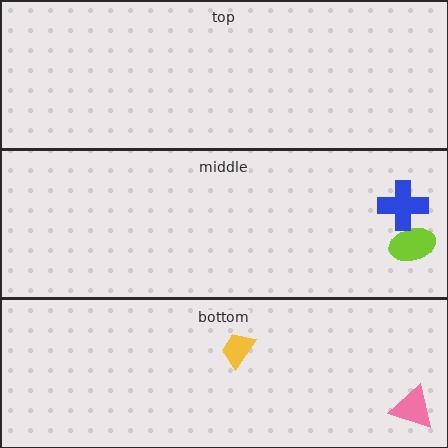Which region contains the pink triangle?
The bottom region.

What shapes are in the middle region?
The lime ellipse, the blue cross.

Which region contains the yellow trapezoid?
The bottom region.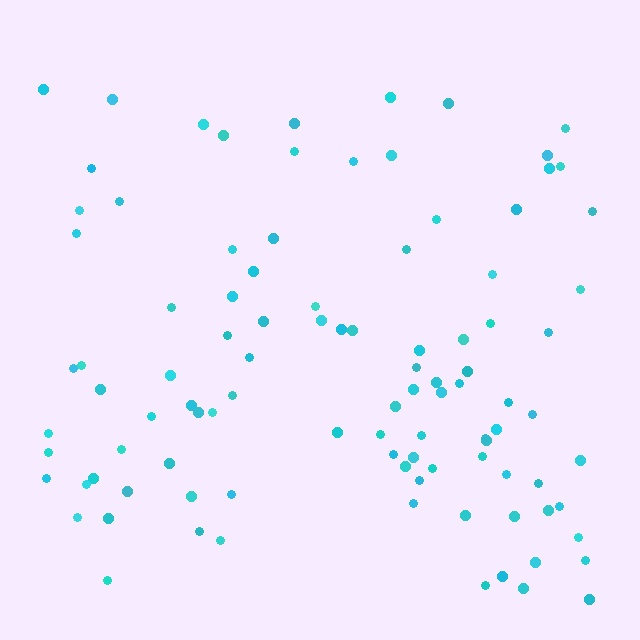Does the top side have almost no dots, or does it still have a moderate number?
Still a moderate number, just noticeably fewer than the bottom.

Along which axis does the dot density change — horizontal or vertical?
Vertical.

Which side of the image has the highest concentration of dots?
The bottom.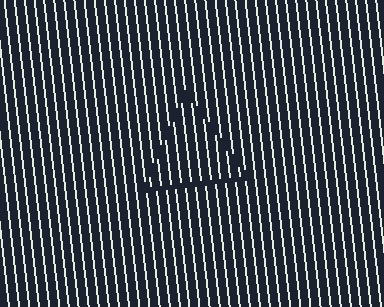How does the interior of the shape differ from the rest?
The interior of the shape contains the same grating, shifted by half a period — the contour is defined by the phase discontinuity where line-ends from the inner and outer gratings abut.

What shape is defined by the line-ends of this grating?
An illusory triangle. The interior of the shape contains the same grating, shifted by half a period — the contour is defined by the phase discontinuity where line-ends from the inner and outer gratings abut.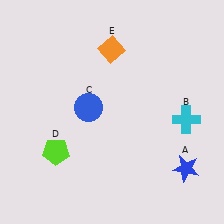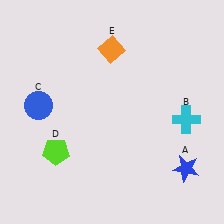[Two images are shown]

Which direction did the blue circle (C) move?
The blue circle (C) moved left.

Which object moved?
The blue circle (C) moved left.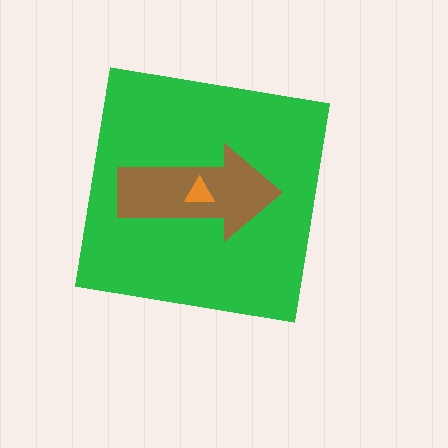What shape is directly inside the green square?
The brown arrow.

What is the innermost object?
The orange triangle.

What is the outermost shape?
The green square.